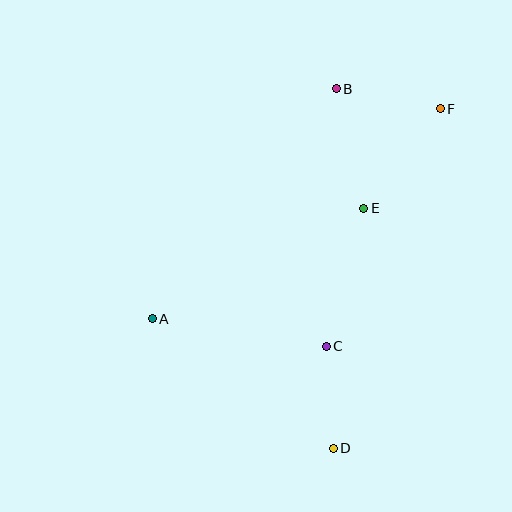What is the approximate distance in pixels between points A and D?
The distance between A and D is approximately 222 pixels.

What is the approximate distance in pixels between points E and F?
The distance between E and F is approximately 125 pixels.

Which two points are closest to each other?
Points C and D are closest to each other.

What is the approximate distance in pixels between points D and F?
The distance between D and F is approximately 356 pixels.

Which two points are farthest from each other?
Points B and D are farthest from each other.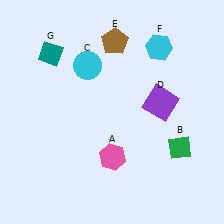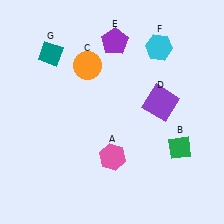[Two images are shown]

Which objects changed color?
C changed from cyan to orange. E changed from brown to purple.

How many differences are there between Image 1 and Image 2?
There are 2 differences between the two images.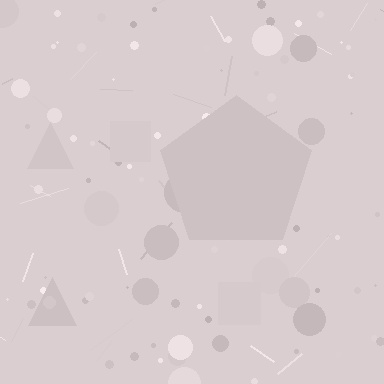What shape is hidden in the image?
A pentagon is hidden in the image.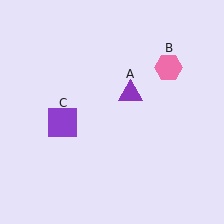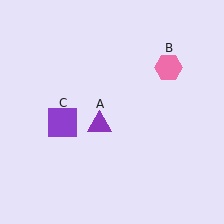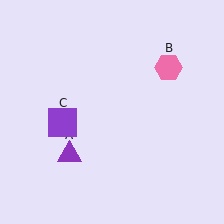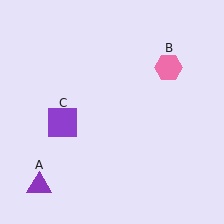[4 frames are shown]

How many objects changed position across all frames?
1 object changed position: purple triangle (object A).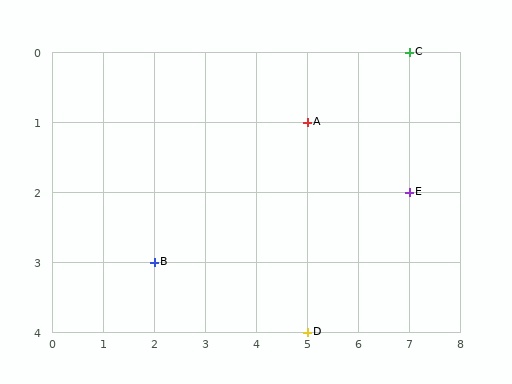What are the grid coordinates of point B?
Point B is at grid coordinates (2, 3).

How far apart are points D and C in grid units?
Points D and C are 2 columns and 4 rows apart (about 4.5 grid units diagonally).